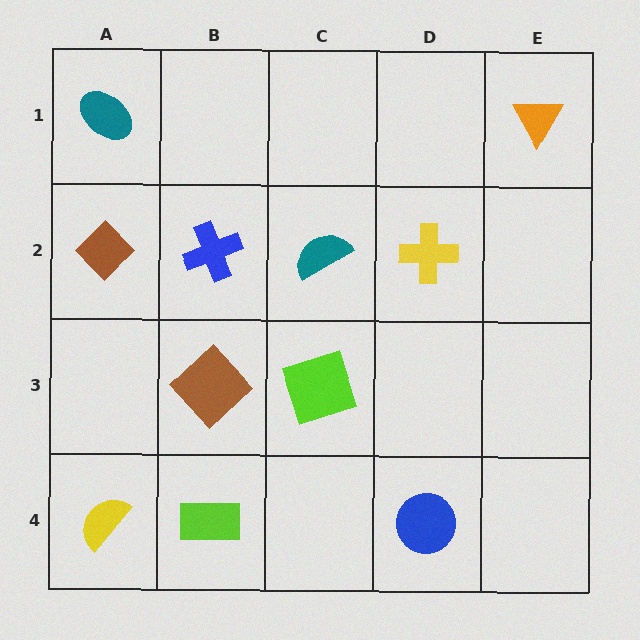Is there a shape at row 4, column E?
No, that cell is empty.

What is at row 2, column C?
A teal semicircle.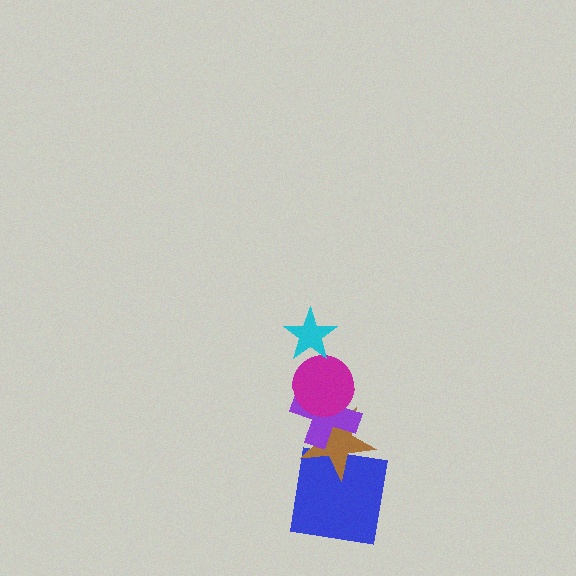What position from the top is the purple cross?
The purple cross is 3rd from the top.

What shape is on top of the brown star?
The purple cross is on top of the brown star.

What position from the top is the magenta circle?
The magenta circle is 2nd from the top.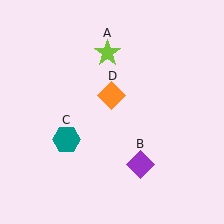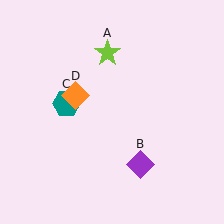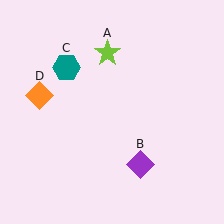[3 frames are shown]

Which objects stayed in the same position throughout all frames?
Lime star (object A) and purple diamond (object B) remained stationary.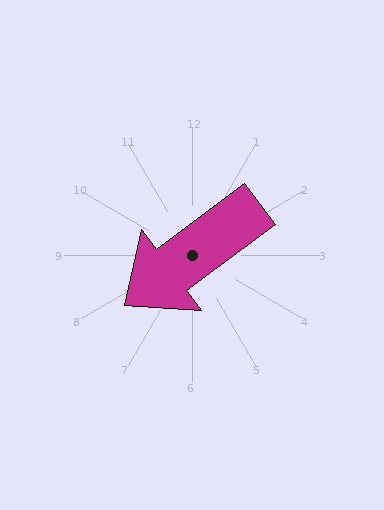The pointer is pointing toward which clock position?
Roughly 8 o'clock.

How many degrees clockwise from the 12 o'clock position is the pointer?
Approximately 233 degrees.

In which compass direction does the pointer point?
Southwest.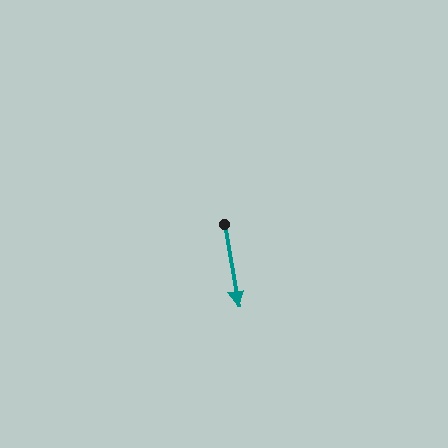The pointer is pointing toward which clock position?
Roughly 6 o'clock.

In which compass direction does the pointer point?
South.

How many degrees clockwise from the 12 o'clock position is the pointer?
Approximately 170 degrees.